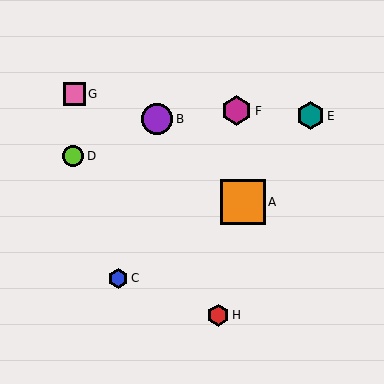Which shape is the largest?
The orange square (labeled A) is the largest.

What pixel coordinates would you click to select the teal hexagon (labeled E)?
Click at (311, 116) to select the teal hexagon E.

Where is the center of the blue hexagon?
The center of the blue hexagon is at (118, 278).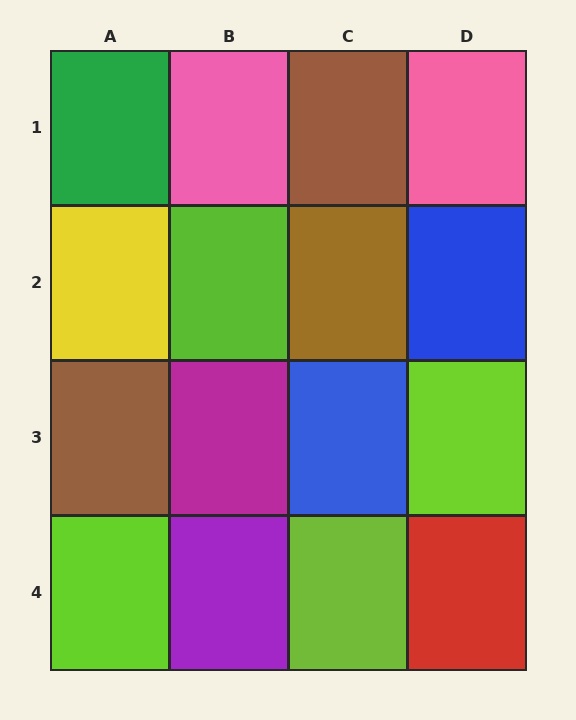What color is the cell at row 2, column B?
Lime.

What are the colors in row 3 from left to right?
Brown, magenta, blue, lime.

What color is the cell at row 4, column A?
Lime.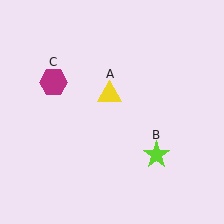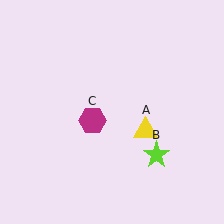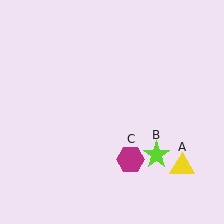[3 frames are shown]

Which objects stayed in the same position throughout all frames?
Lime star (object B) remained stationary.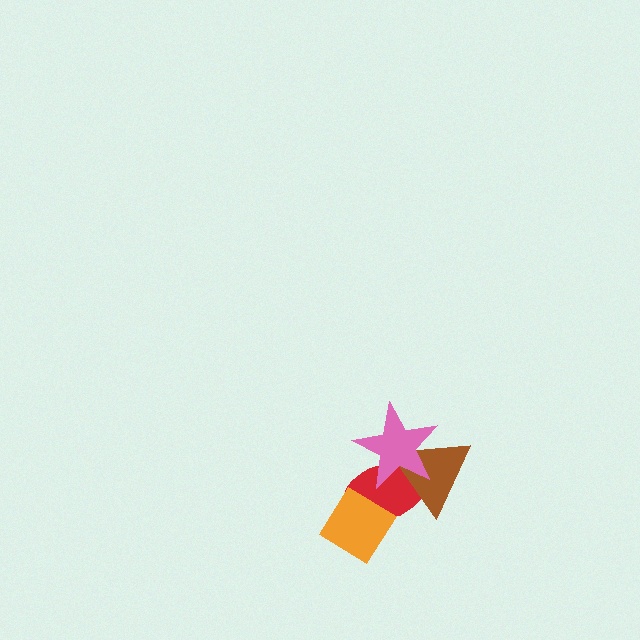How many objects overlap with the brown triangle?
2 objects overlap with the brown triangle.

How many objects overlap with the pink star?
2 objects overlap with the pink star.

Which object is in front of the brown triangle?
The pink star is in front of the brown triangle.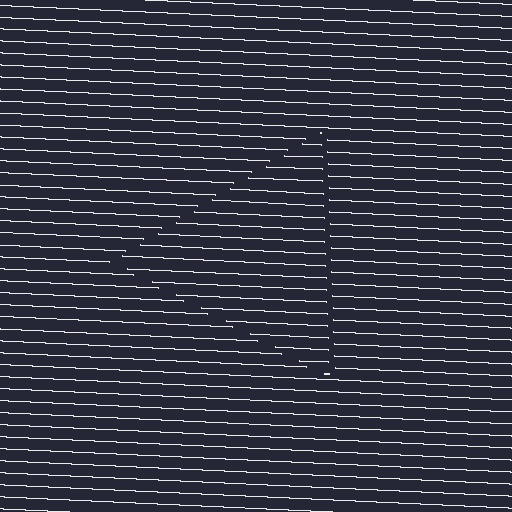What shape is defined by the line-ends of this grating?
An illusory triangle. The interior of the shape contains the same grating, shifted by half a period — the contour is defined by the phase discontinuity where line-ends from the inner and outer gratings abut.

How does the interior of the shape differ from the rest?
The interior of the shape contains the same grating, shifted by half a period — the contour is defined by the phase discontinuity where line-ends from the inner and outer gratings abut.